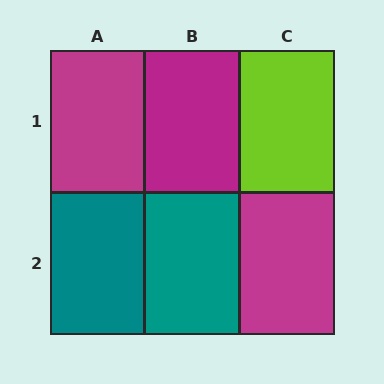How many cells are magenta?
3 cells are magenta.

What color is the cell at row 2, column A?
Teal.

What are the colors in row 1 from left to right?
Magenta, magenta, lime.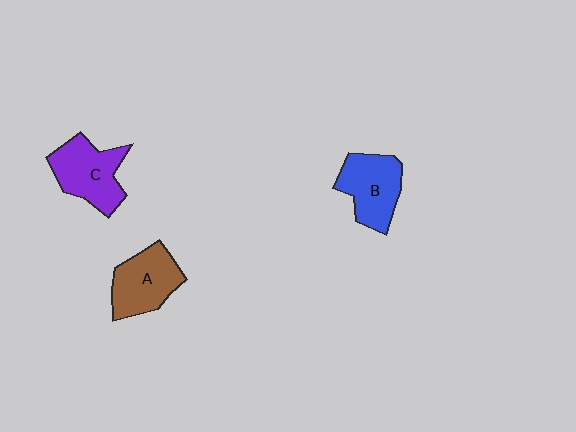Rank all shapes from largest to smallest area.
From largest to smallest: C (purple), A (brown), B (blue).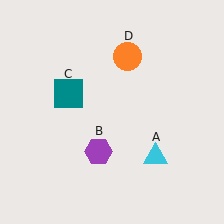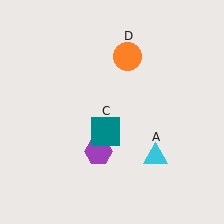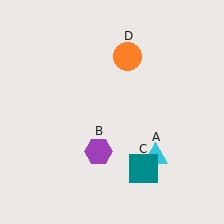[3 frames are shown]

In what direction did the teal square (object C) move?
The teal square (object C) moved down and to the right.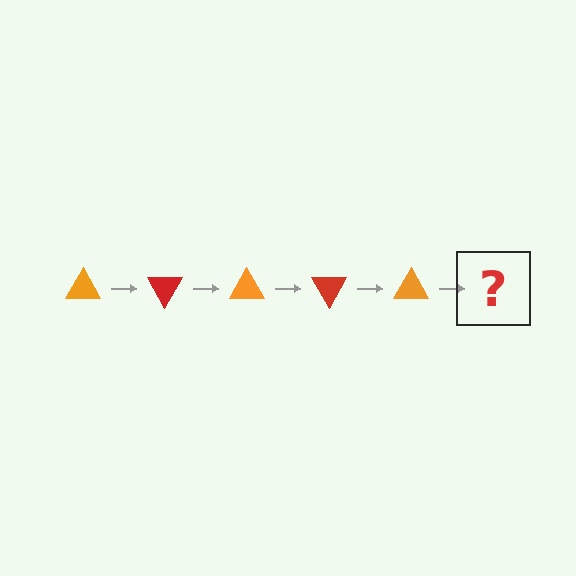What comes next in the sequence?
The next element should be a red triangle, rotated 300 degrees from the start.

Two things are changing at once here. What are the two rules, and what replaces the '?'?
The two rules are that it rotates 60 degrees each step and the color cycles through orange and red. The '?' should be a red triangle, rotated 300 degrees from the start.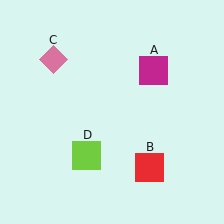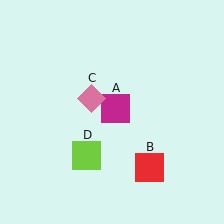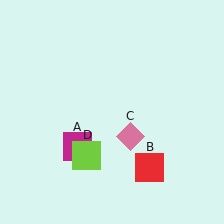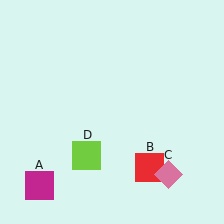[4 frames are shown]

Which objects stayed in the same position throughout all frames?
Red square (object B) and lime square (object D) remained stationary.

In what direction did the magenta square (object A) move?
The magenta square (object A) moved down and to the left.